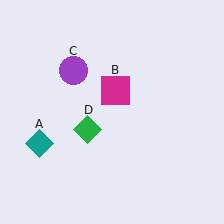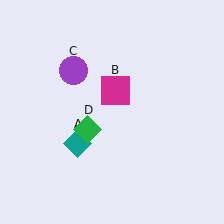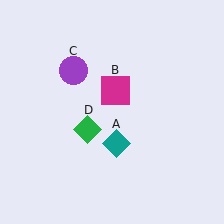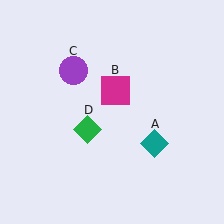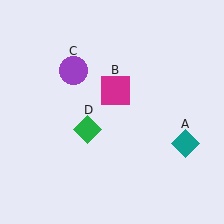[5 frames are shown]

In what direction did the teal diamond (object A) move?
The teal diamond (object A) moved right.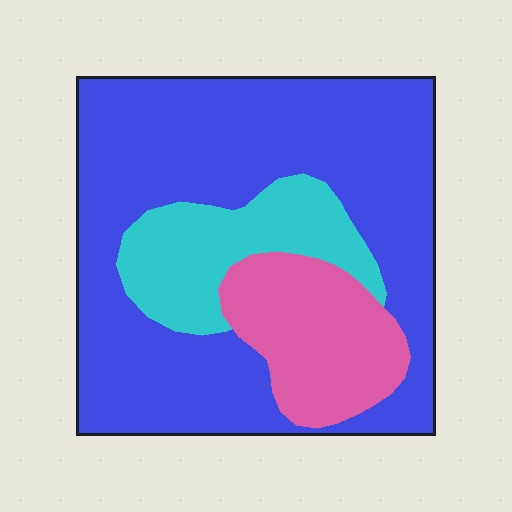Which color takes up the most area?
Blue, at roughly 65%.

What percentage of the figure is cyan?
Cyan takes up less than a quarter of the figure.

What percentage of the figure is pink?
Pink takes up about one sixth (1/6) of the figure.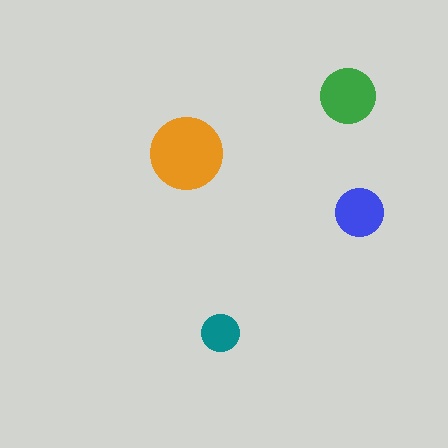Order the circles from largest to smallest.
the orange one, the green one, the blue one, the teal one.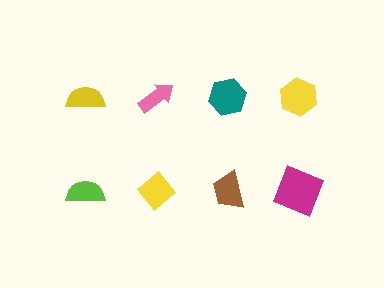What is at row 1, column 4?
A yellow hexagon.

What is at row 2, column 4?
A magenta square.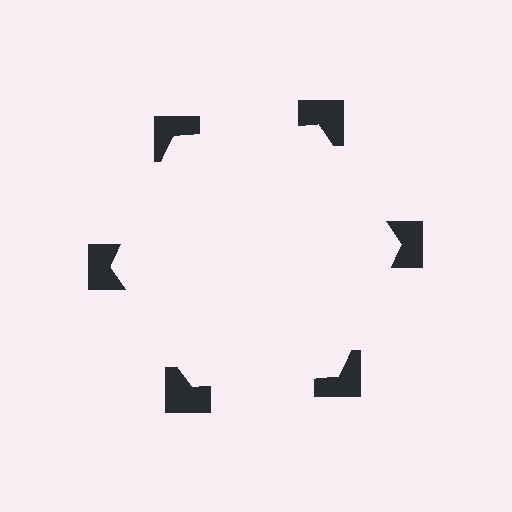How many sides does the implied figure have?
6 sides.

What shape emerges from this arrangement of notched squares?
An illusory hexagon — its edges are inferred from the aligned wedge cuts in the notched squares, not physically drawn.